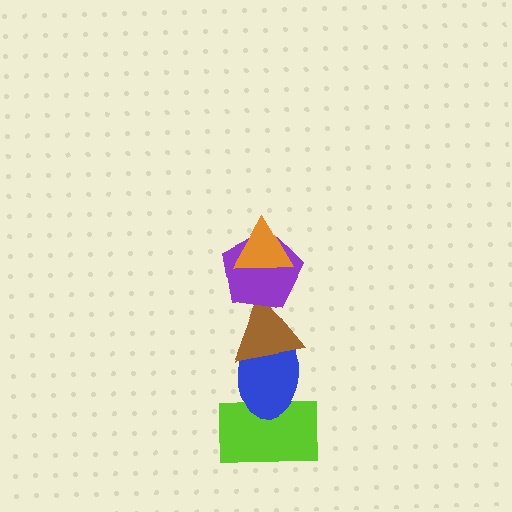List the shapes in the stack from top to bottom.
From top to bottom: the orange triangle, the purple pentagon, the brown triangle, the blue ellipse, the lime rectangle.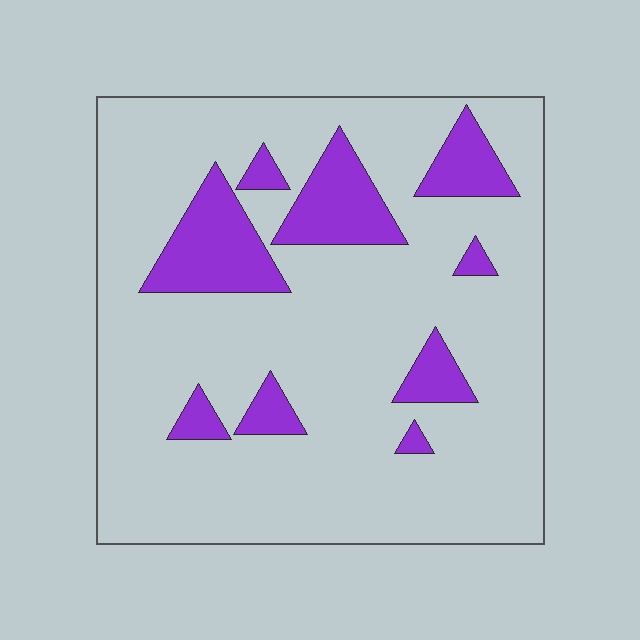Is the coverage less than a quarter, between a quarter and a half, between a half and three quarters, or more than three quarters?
Less than a quarter.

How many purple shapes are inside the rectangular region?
9.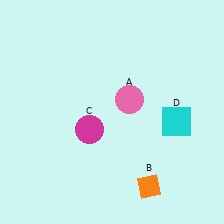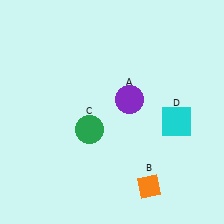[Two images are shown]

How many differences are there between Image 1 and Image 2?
There are 2 differences between the two images.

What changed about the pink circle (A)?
In Image 1, A is pink. In Image 2, it changed to purple.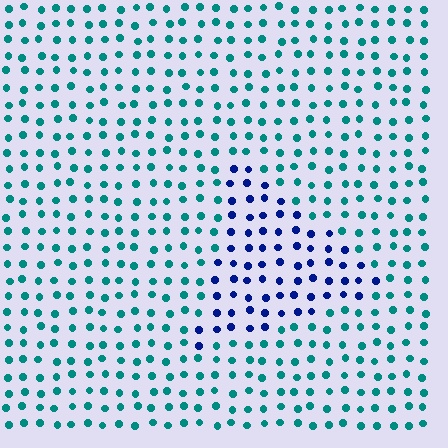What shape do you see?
I see a triangle.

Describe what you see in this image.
The image is filled with small teal elements in a uniform arrangement. A triangle-shaped region is visible where the elements are tinted to a slightly different hue, forming a subtle color boundary.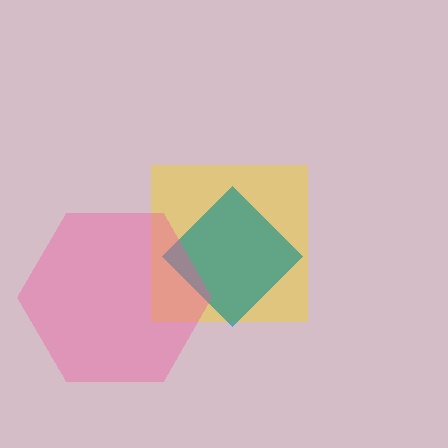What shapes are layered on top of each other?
The layered shapes are: a yellow square, a teal diamond, a pink hexagon.